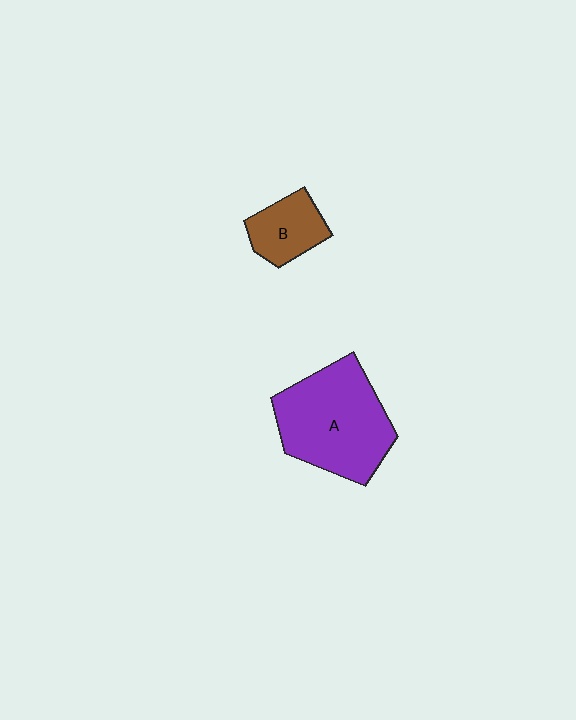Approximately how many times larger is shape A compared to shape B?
Approximately 2.5 times.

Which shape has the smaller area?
Shape B (brown).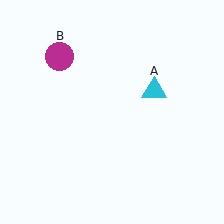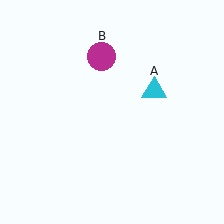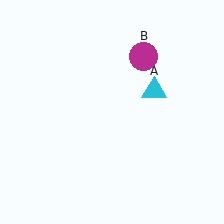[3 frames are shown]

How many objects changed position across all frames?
1 object changed position: magenta circle (object B).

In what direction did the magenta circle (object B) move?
The magenta circle (object B) moved right.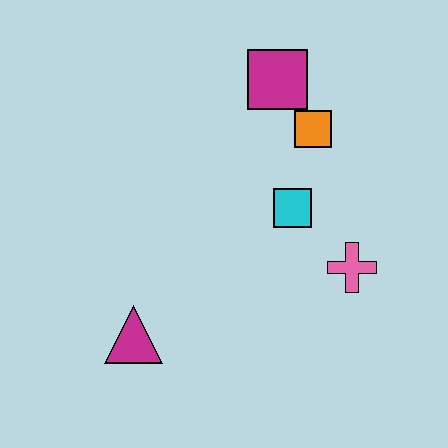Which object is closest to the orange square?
The magenta square is closest to the orange square.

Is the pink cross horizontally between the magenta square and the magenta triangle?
No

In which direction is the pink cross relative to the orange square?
The pink cross is below the orange square.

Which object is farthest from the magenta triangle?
The magenta square is farthest from the magenta triangle.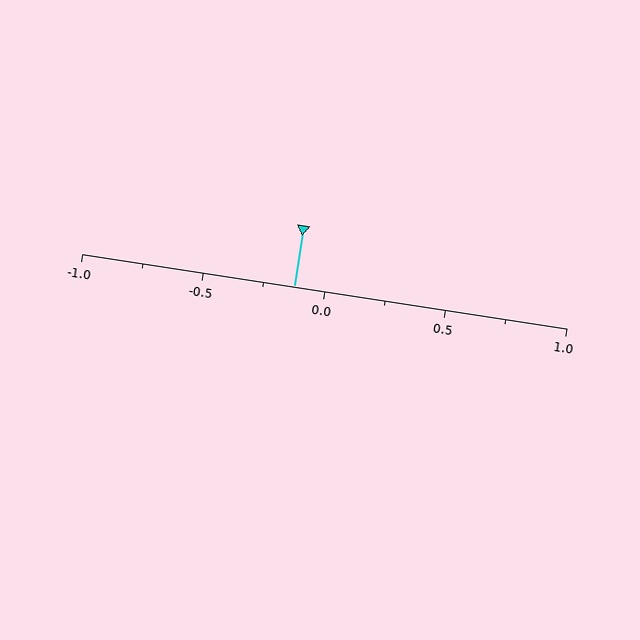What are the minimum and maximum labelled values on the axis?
The axis runs from -1.0 to 1.0.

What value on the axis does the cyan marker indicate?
The marker indicates approximately -0.12.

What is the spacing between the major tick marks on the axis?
The major ticks are spaced 0.5 apart.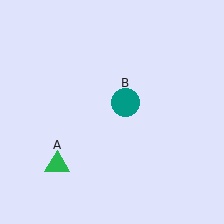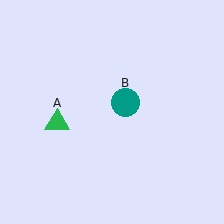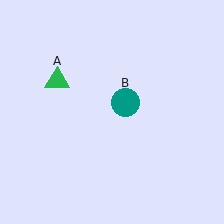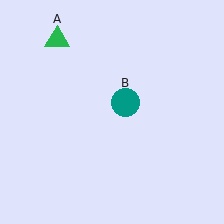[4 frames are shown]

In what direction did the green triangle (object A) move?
The green triangle (object A) moved up.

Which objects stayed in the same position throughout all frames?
Teal circle (object B) remained stationary.